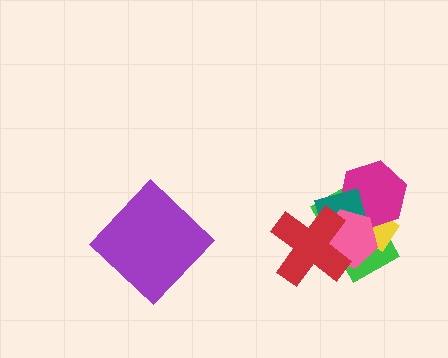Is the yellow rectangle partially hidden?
Yes, it is partially covered by another shape.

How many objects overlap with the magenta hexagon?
4 objects overlap with the magenta hexagon.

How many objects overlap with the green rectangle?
5 objects overlap with the green rectangle.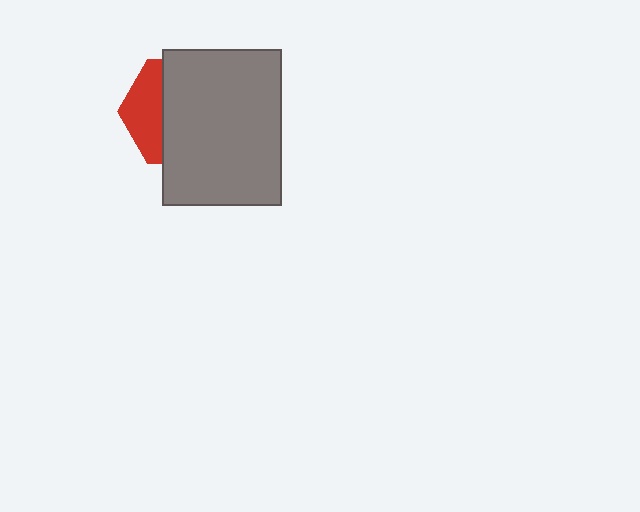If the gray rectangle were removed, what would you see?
You would see the complete red hexagon.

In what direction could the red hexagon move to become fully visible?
The red hexagon could move left. That would shift it out from behind the gray rectangle entirely.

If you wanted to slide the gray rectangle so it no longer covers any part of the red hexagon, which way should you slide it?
Slide it right — that is the most direct way to separate the two shapes.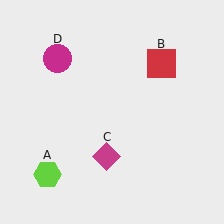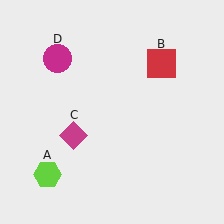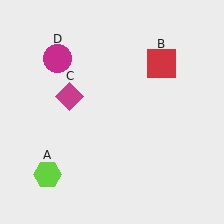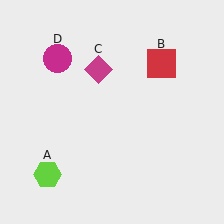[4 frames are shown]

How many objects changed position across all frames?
1 object changed position: magenta diamond (object C).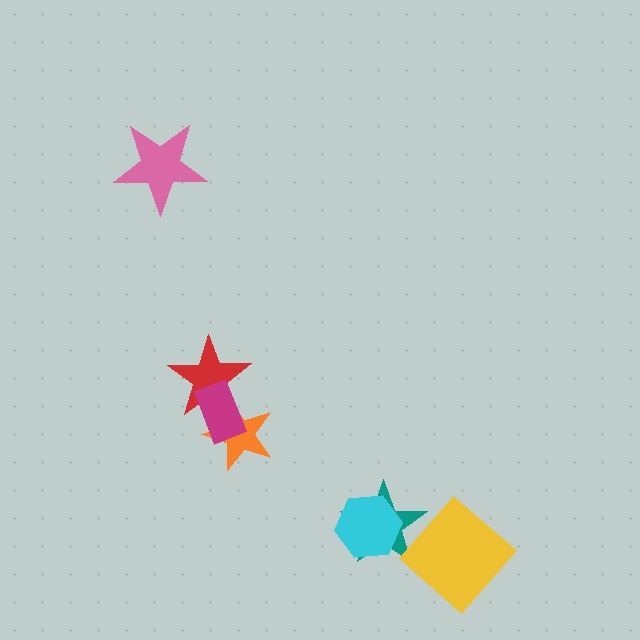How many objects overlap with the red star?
2 objects overlap with the red star.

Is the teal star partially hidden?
Yes, it is partially covered by another shape.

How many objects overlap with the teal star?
1 object overlaps with the teal star.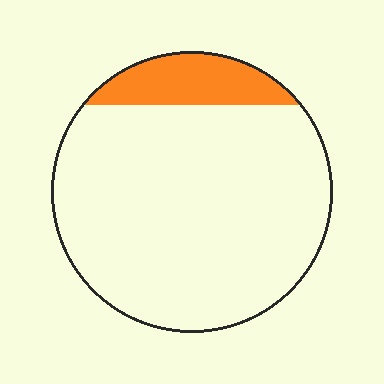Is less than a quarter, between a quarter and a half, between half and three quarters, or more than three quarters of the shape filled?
Less than a quarter.